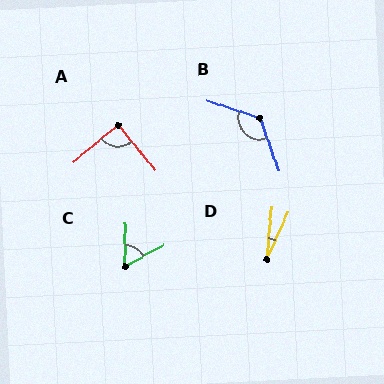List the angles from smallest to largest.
D (18°), C (61°), A (89°), B (128°).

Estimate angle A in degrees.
Approximately 89 degrees.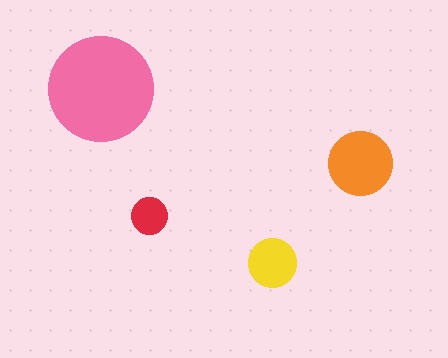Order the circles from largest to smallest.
the pink one, the orange one, the yellow one, the red one.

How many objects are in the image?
There are 4 objects in the image.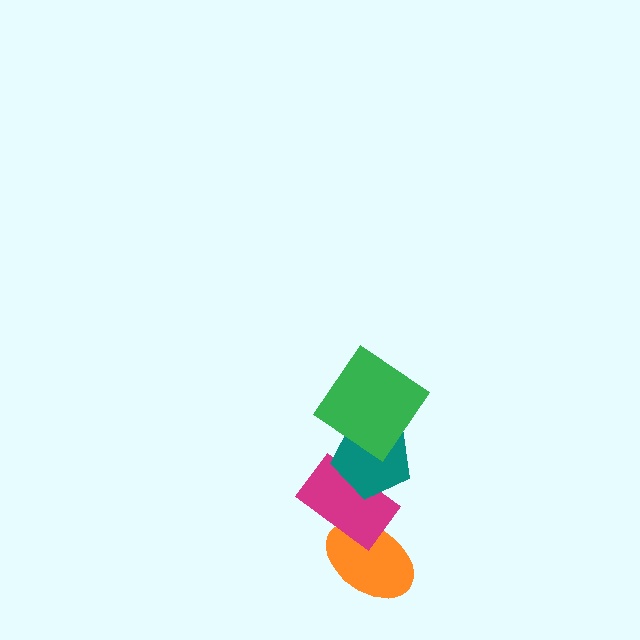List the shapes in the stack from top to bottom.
From top to bottom: the green diamond, the teal pentagon, the magenta rectangle, the orange ellipse.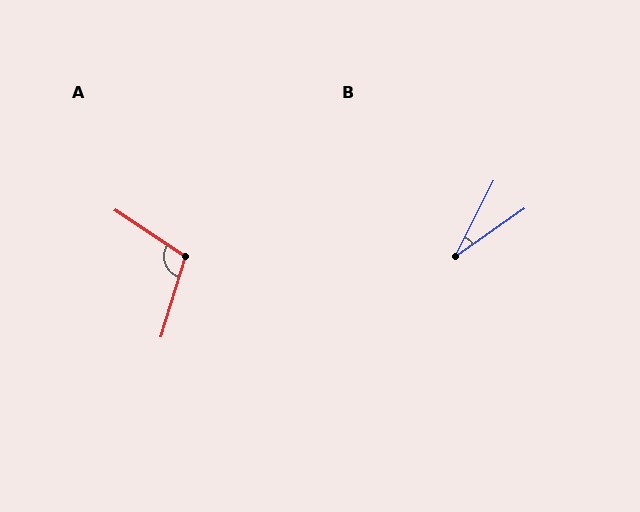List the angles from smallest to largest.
B (28°), A (106°).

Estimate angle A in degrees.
Approximately 106 degrees.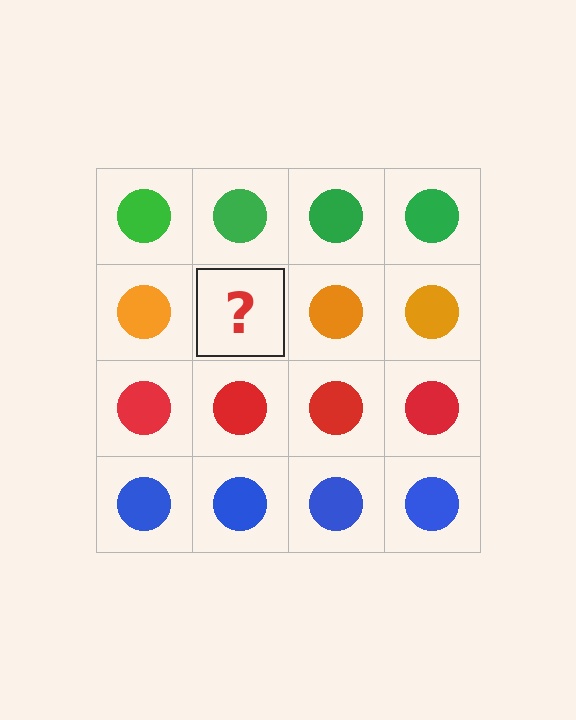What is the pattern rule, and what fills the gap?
The rule is that each row has a consistent color. The gap should be filled with an orange circle.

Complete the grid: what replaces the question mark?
The question mark should be replaced with an orange circle.